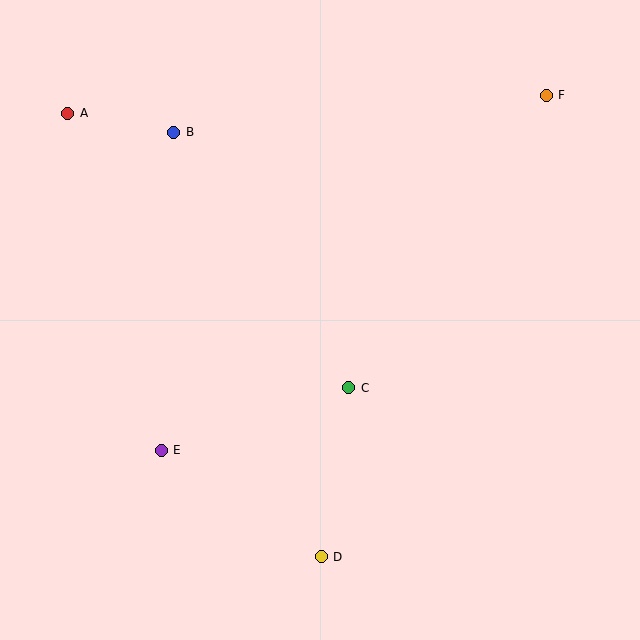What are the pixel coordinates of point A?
Point A is at (68, 114).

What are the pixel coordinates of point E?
Point E is at (161, 450).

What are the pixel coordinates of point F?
Point F is at (546, 95).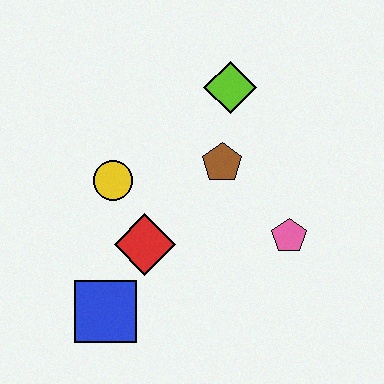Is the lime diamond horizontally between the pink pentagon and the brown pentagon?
Yes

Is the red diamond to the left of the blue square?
No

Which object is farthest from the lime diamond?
The blue square is farthest from the lime diamond.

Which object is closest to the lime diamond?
The brown pentagon is closest to the lime diamond.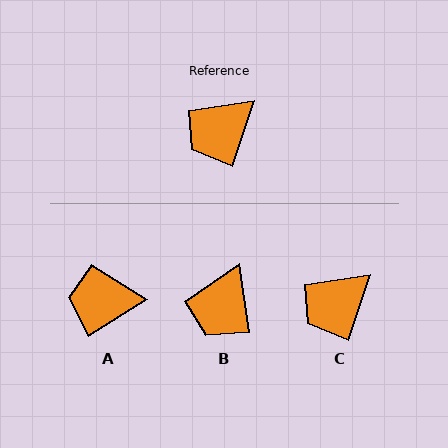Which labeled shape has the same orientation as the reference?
C.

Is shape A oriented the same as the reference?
No, it is off by about 40 degrees.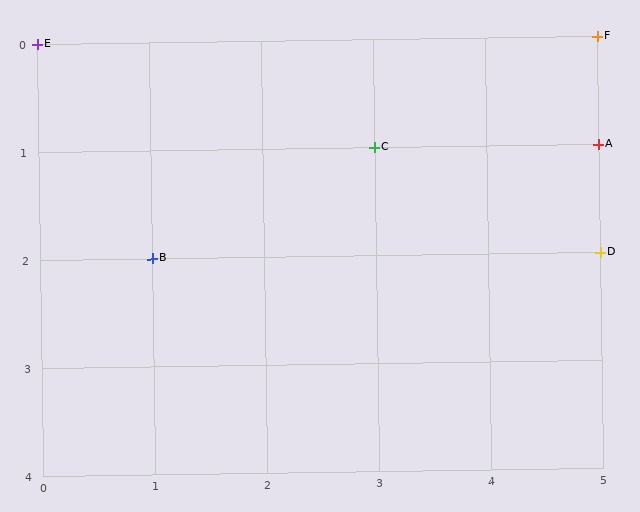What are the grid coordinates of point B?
Point B is at grid coordinates (1, 2).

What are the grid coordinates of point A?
Point A is at grid coordinates (5, 1).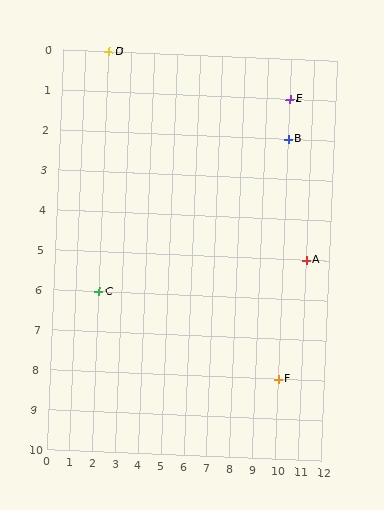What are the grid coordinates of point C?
Point C is at grid coordinates (2, 6).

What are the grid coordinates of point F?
Point F is at grid coordinates (10, 8).